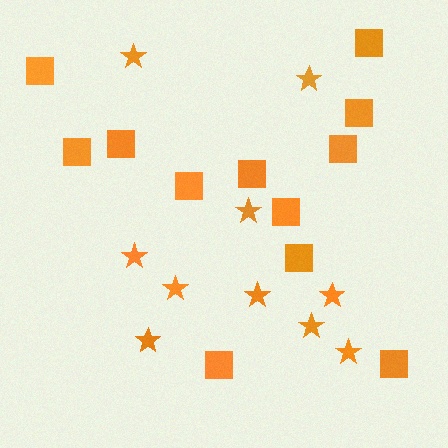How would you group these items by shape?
There are 2 groups: one group of stars (10) and one group of squares (12).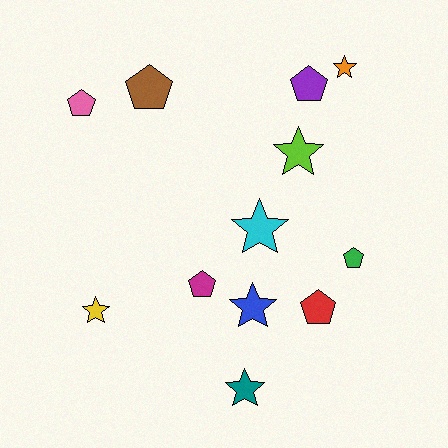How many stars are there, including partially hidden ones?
There are 6 stars.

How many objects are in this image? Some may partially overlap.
There are 12 objects.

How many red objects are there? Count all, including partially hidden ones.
There is 1 red object.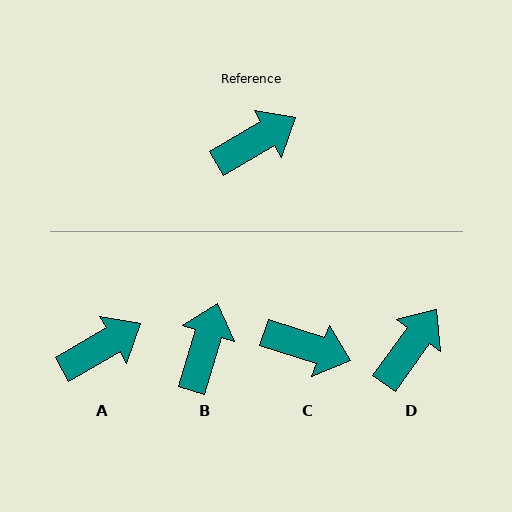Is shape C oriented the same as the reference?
No, it is off by about 48 degrees.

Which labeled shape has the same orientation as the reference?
A.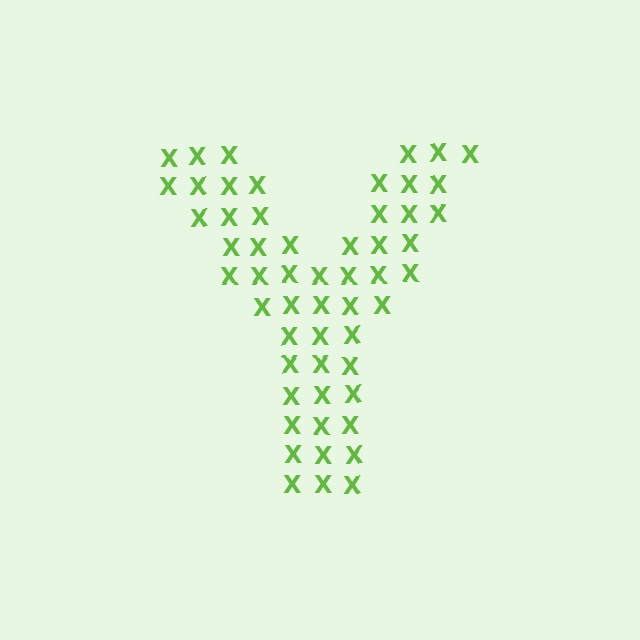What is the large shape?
The large shape is the letter Y.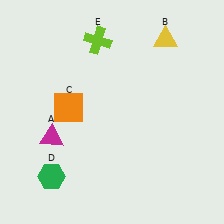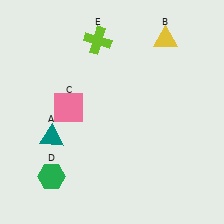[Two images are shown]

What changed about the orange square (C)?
In Image 1, C is orange. In Image 2, it changed to pink.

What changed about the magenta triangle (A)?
In Image 1, A is magenta. In Image 2, it changed to teal.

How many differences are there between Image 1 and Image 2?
There are 2 differences between the two images.